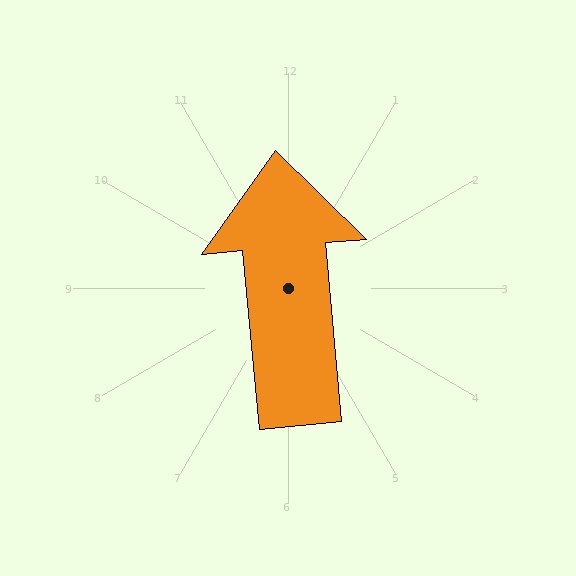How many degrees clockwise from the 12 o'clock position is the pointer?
Approximately 355 degrees.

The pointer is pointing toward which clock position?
Roughly 12 o'clock.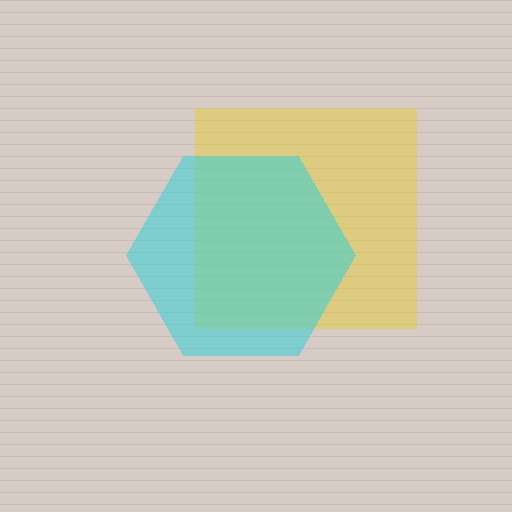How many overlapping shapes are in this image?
There are 2 overlapping shapes in the image.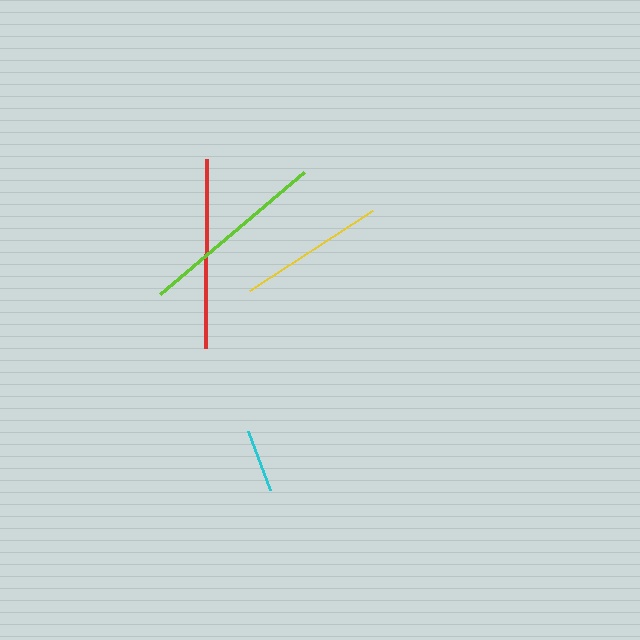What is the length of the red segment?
The red segment is approximately 190 pixels long.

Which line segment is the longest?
The red line is the longest at approximately 190 pixels.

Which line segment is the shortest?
The cyan line is the shortest at approximately 63 pixels.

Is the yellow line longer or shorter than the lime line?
The lime line is longer than the yellow line.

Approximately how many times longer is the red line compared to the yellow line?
The red line is approximately 1.3 times the length of the yellow line.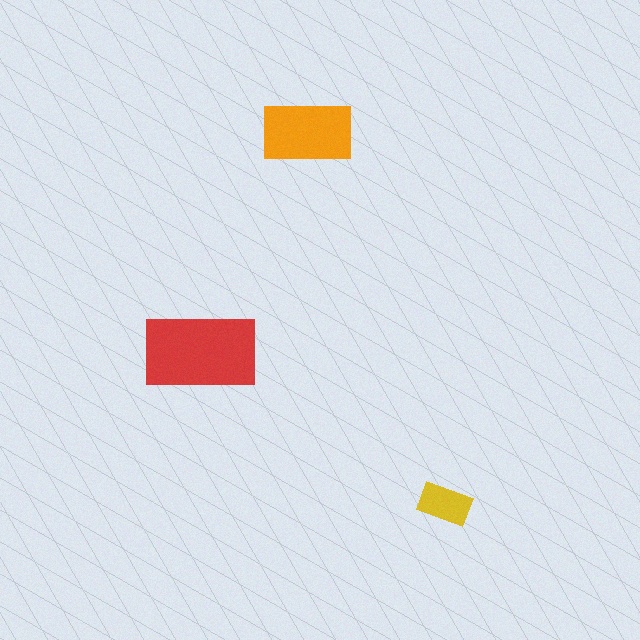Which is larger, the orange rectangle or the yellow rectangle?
The orange one.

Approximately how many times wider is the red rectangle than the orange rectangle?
About 1.5 times wider.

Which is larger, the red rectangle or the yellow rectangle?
The red one.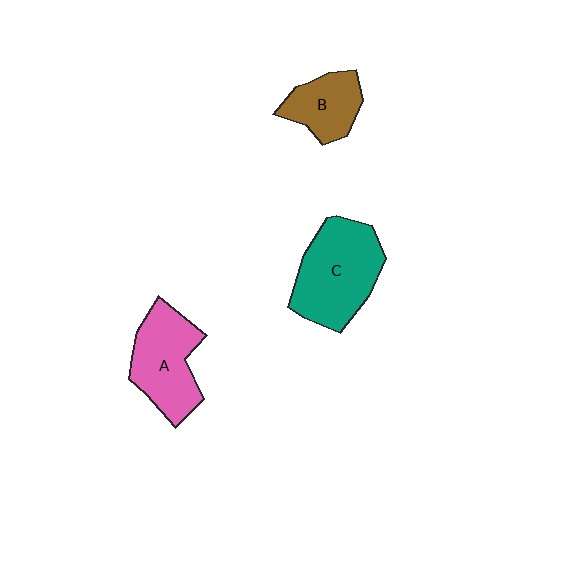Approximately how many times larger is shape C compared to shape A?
Approximately 1.2 times.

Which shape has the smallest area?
Shape B (brown).